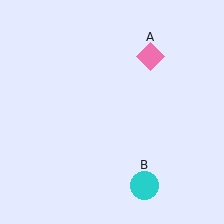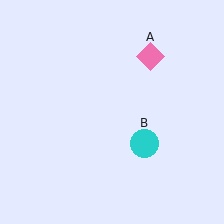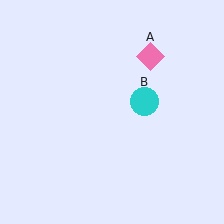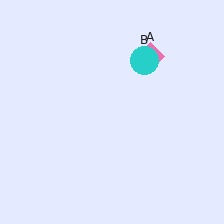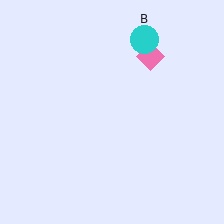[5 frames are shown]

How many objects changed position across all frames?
1 object changed position: cyan circle (object B).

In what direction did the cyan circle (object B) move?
The cyan circle (object B) moved up.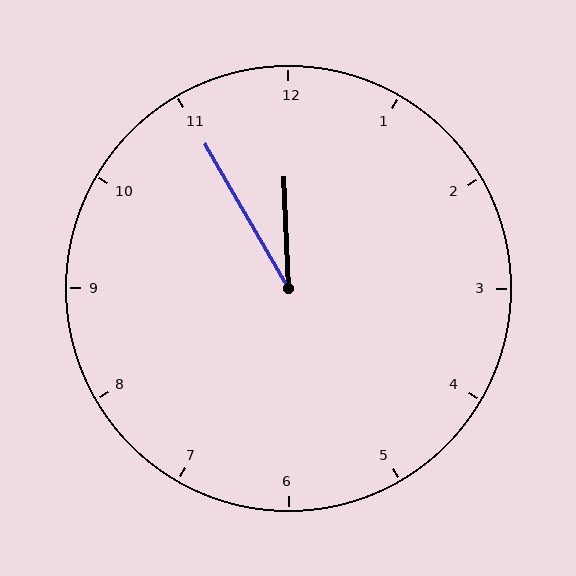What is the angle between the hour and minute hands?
Approximately 28 degrees.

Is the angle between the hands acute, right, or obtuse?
It is acute.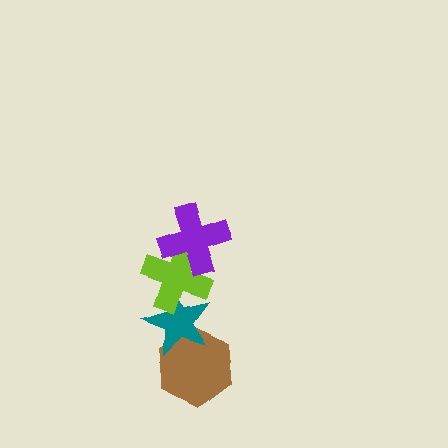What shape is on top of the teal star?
The lime cross is on top of the teal star.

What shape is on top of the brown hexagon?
The teal star is on top of the brown hexagon.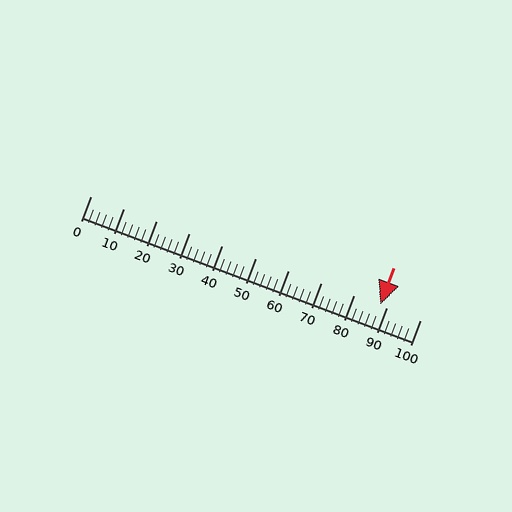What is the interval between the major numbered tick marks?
The major tick marks are spaced 10 units apart.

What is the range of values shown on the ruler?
The ruler shows values from 0 to 100.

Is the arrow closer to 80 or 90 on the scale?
The arrow is closer to 90.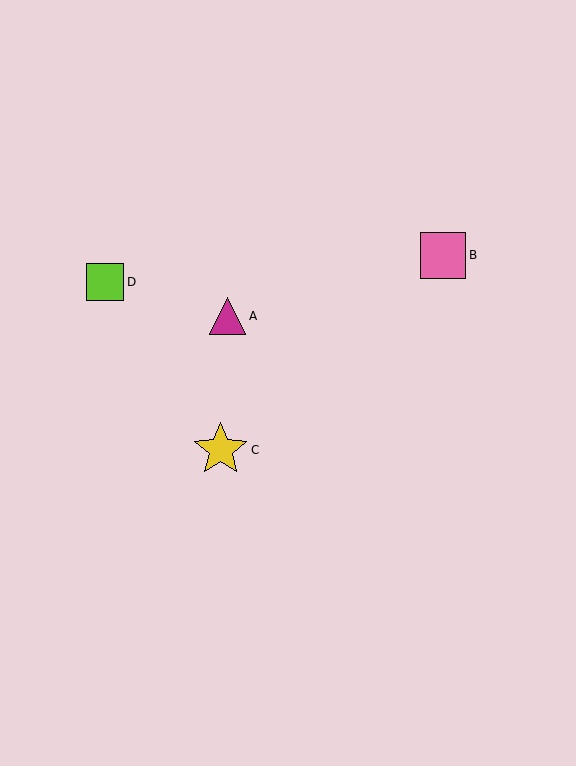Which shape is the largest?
The yellow star (labeled C) is the largest.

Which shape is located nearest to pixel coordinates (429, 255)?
The pink square (labeled B) at (443, 255) is nearest to that location.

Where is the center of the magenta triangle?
The center of the magenta triangle is at (227, 316).